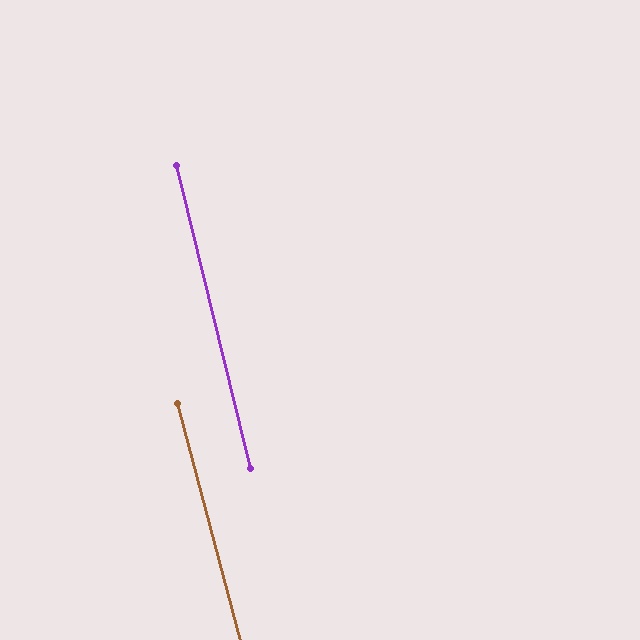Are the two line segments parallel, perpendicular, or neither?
Parallel — their directions differ by only 1.2°.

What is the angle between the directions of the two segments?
Approximately 1 degree.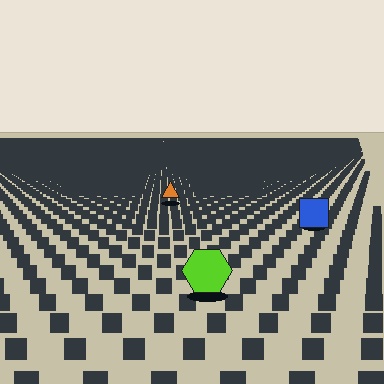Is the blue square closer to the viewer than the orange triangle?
Yes. The blue square is closer — you can tell from the texture gradient: the ground texture is coarser near it.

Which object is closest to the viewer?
The lime hexagon is closest. The texture marks near it are larger and more spread out.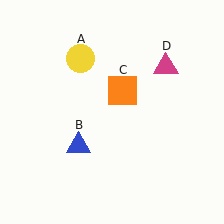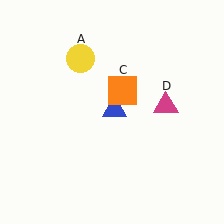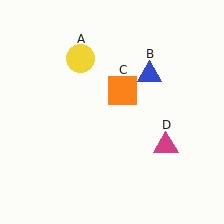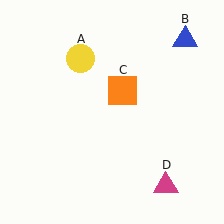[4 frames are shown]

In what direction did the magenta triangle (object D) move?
The magenta triangle (object D) moved down.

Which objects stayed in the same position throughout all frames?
Yellow circle (object A) and orange square (object C) remained stationary.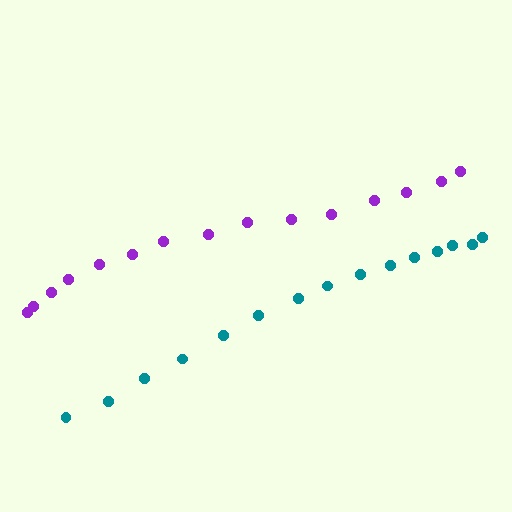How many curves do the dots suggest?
There are 2 distinct paths.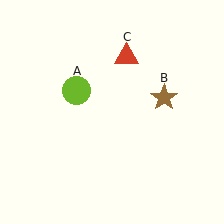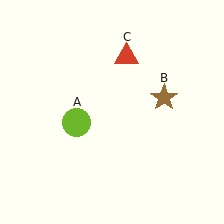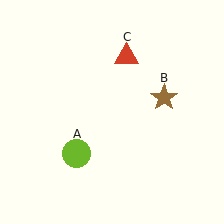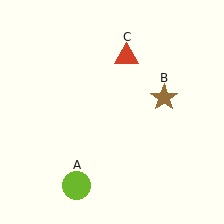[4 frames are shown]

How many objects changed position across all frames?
1 object changed position: lime circle (object A).